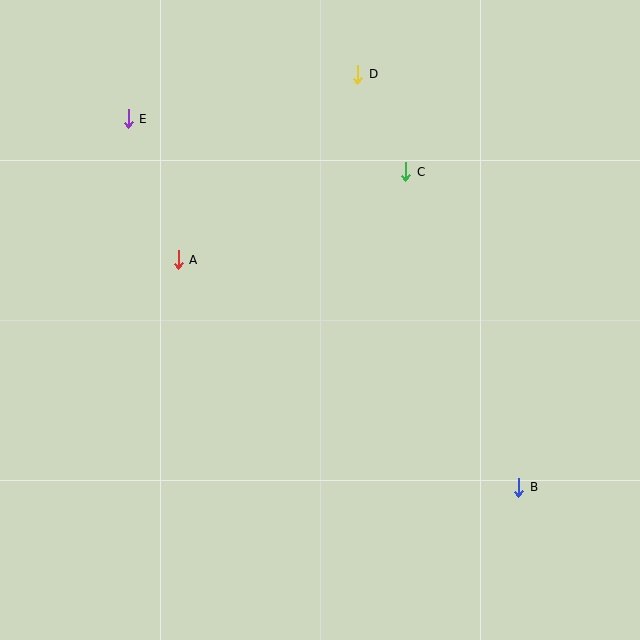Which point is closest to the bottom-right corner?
Point B is closest to the bottom-right corner.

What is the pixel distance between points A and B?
The distance between A and B is 409 pixels.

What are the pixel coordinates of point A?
Point A is at (178, 260).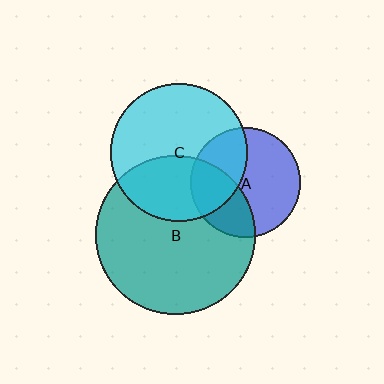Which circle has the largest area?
Circle B (teal).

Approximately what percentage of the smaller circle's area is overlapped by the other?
Approximately 35%.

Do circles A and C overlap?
Yes.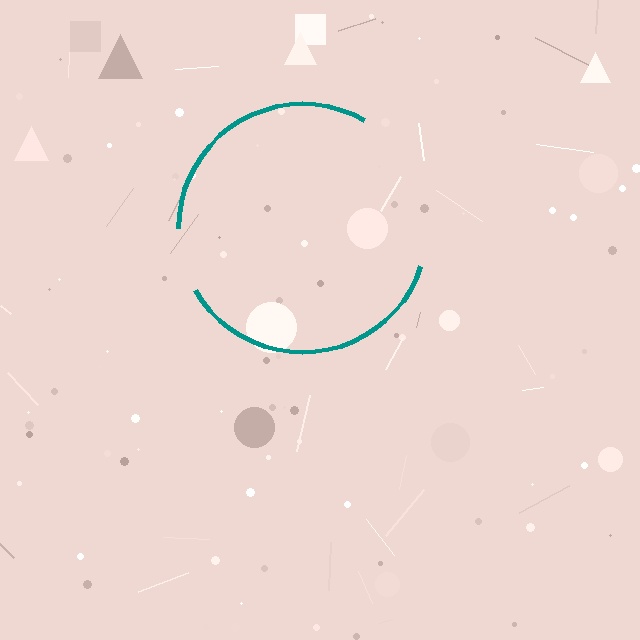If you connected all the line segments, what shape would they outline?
They would outline a circle.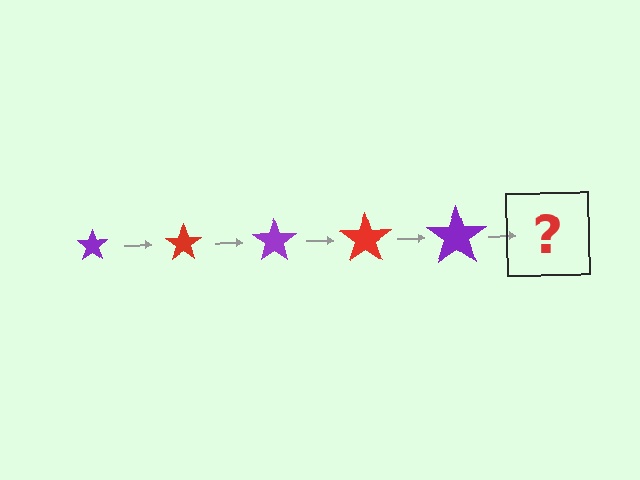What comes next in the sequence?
The next element should be a red star, larger than the previous one.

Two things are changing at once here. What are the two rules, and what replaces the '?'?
The two rules are that the star grows larger each step and the color cycles through purple and red. The '?' should be a red star, larger than the previous one.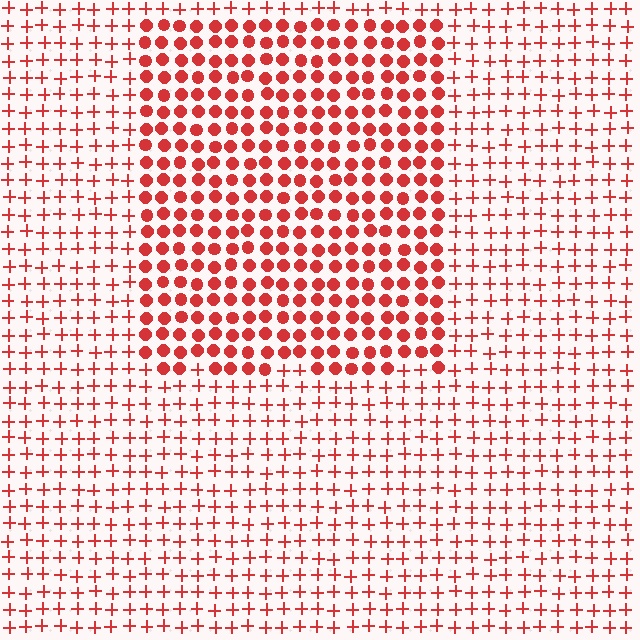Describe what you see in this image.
The image is filled with small red elements arranged in a uniform grid. A rectangle-shaped region contains circles, while the surrounding area contains plus signs. The boundary is defined purely by the change in element shape.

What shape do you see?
I see a rectangle.